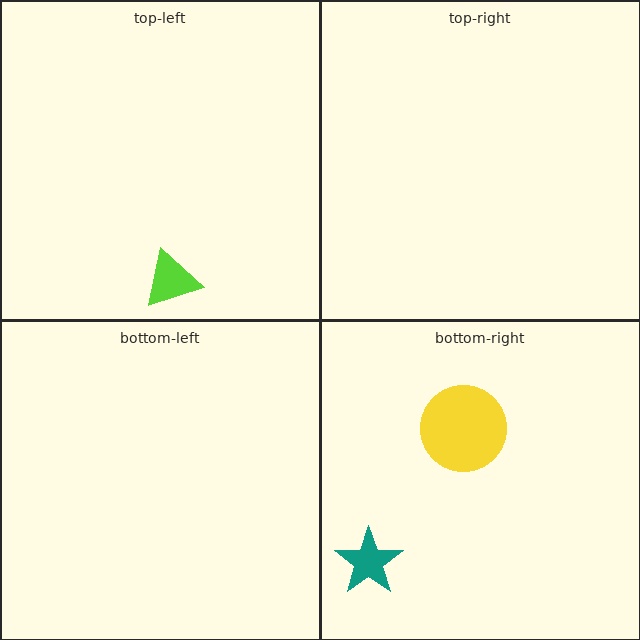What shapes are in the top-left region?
The lime triangle.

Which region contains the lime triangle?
The top-left region.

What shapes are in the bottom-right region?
The teal star, the yellow circle.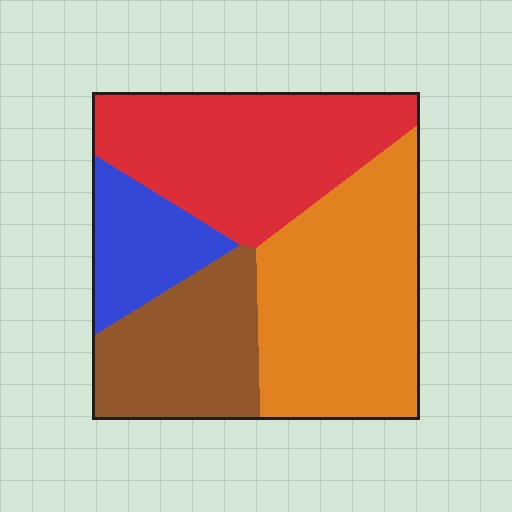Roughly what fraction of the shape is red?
Red takes up about one third (1/3) of the shape.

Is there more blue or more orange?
Orange.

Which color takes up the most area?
Orange, at roughly 35%.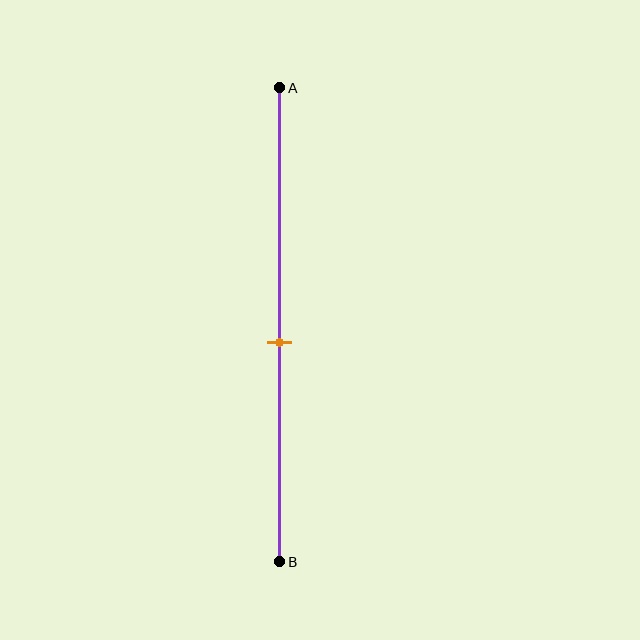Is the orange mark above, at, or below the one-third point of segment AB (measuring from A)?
The orange mark is below the one-third point of segment AB.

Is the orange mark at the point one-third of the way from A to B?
No, the mark is at about 55% from A, not at the 33% one-third point.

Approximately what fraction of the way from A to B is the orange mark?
The orange mark is approximately 55% of the way from A to B.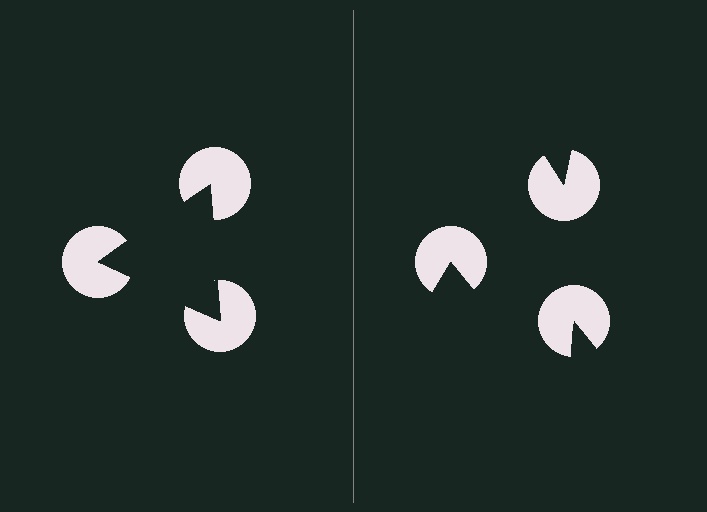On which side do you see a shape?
An illusory triangle appears on the left side. On the right side the wedge cuts are rotated, so no coherent shape forms.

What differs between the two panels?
The pac-man discs are positioned identically on both sides; only the wedge orientations differ. On the left they align to a triangle; on the right they are misaligned.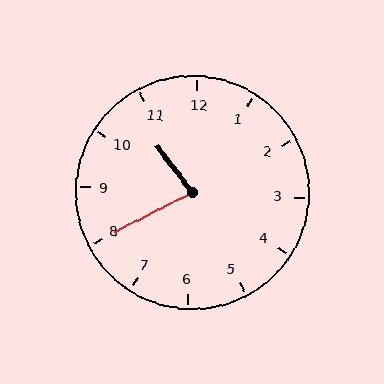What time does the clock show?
10:40.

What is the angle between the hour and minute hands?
Approximately 80 degrees.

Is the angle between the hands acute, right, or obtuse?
It is acute.